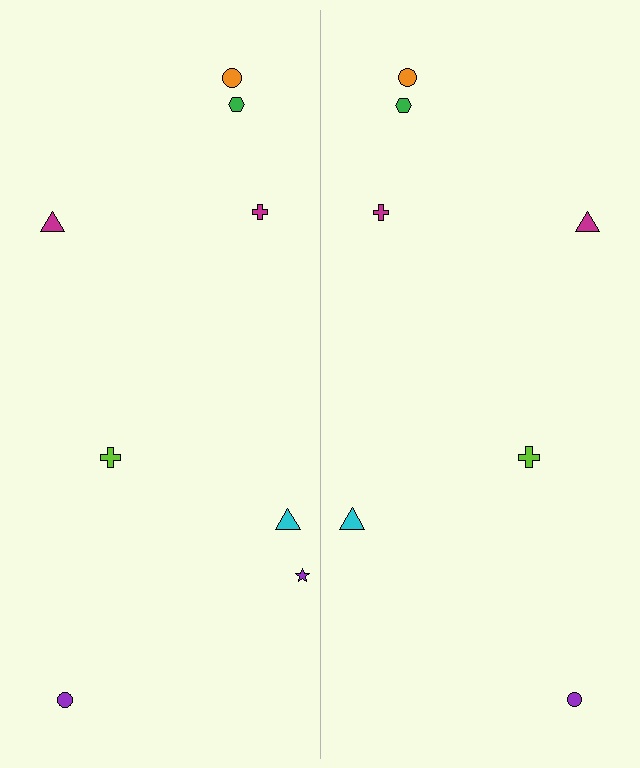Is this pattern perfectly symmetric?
No, the pattern is not perfectly symmetric. A purple star is missing from the right side.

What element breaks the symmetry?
A purple star is missing from the right side.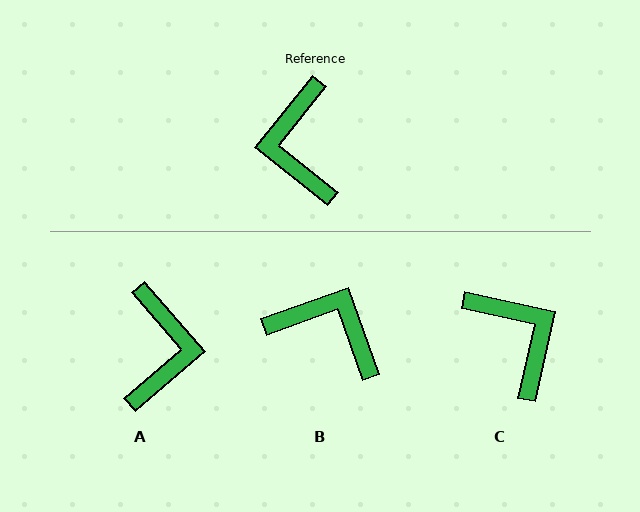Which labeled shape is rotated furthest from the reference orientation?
A, about 170 degrees away.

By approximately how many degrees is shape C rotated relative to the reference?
Approximately 154 degrees clockwise.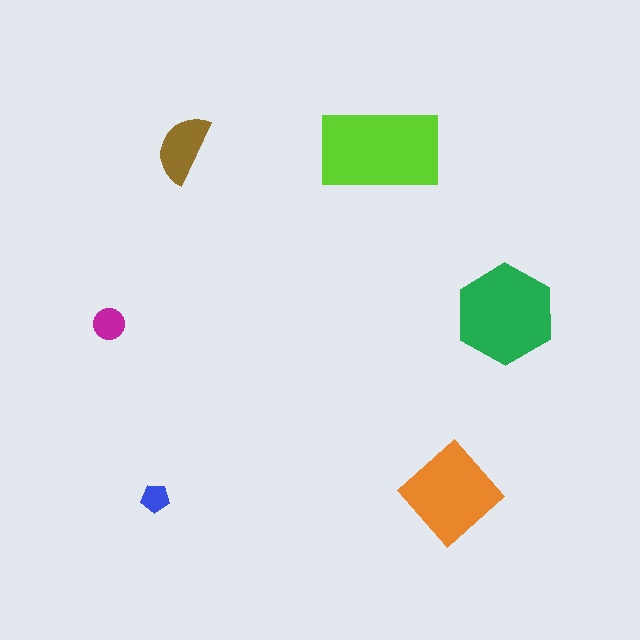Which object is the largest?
The lime rectangle.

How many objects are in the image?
There are 6 objects in the image.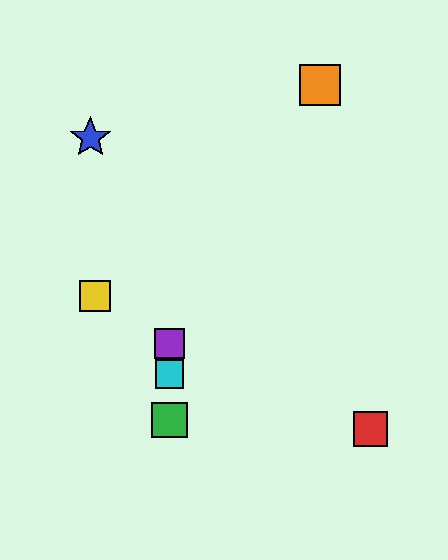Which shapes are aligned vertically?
The green square, the purple square, the cyan square are aligned vertically.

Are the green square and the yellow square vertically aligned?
No, the green square is at x≈170 and the yellow square is at x≈95.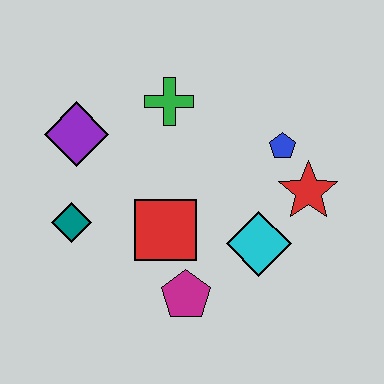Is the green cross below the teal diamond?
No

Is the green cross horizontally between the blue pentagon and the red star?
No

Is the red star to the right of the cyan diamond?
Yes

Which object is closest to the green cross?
The purple diamond is closest to the green cross.